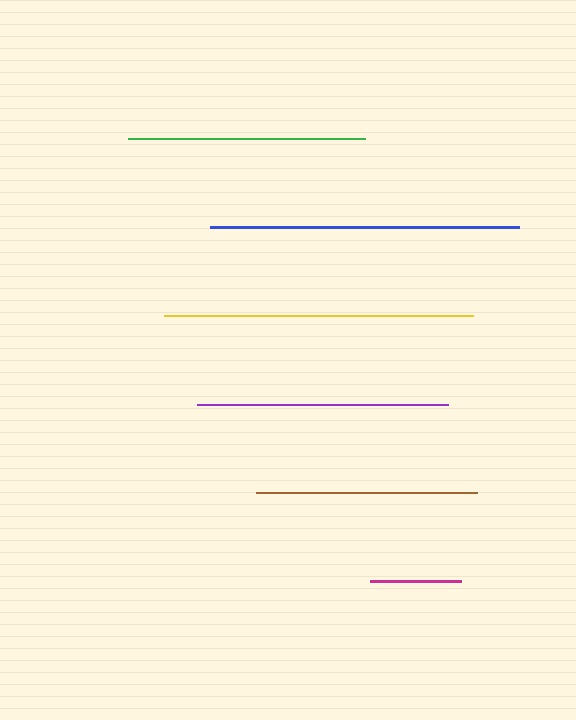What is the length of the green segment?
The green segment is approximately 237 pixels long.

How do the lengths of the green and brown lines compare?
The green and brown lines are approximately the same length.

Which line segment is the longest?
The blue line is the longest at approximately 309 pixels.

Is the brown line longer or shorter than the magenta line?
The brown line is longer than the magenta line.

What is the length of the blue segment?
The blue segment is approximately 309 pixels long.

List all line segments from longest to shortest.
From longest to shortest: blue, yellow, purple, green, brown, magenta.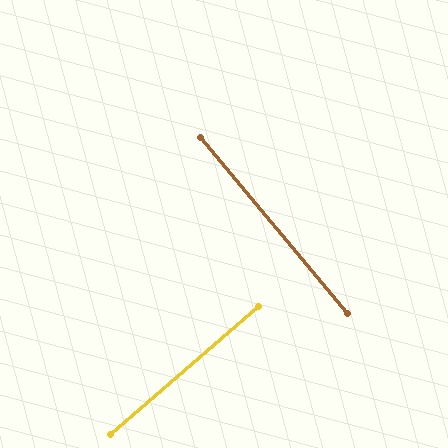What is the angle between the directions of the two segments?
Approximately 89 degrees.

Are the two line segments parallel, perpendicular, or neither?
Perpendicular — they meet at approximately 89°.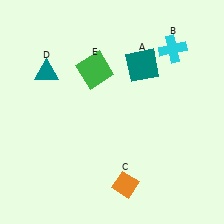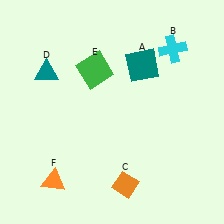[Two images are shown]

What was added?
An orange triangle (F) was added in Image 2.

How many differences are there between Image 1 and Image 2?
There is 1 difference between the two images.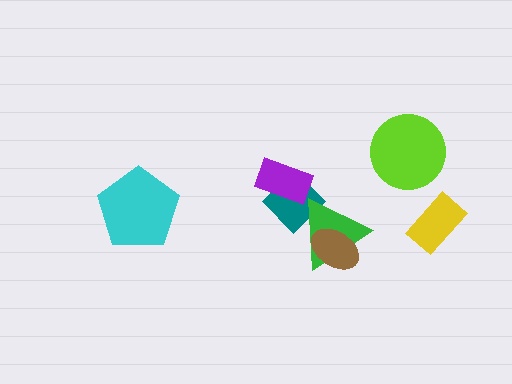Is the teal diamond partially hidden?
Yes, it is partially covered by another shape.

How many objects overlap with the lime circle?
0 objects overlap with the lime circle.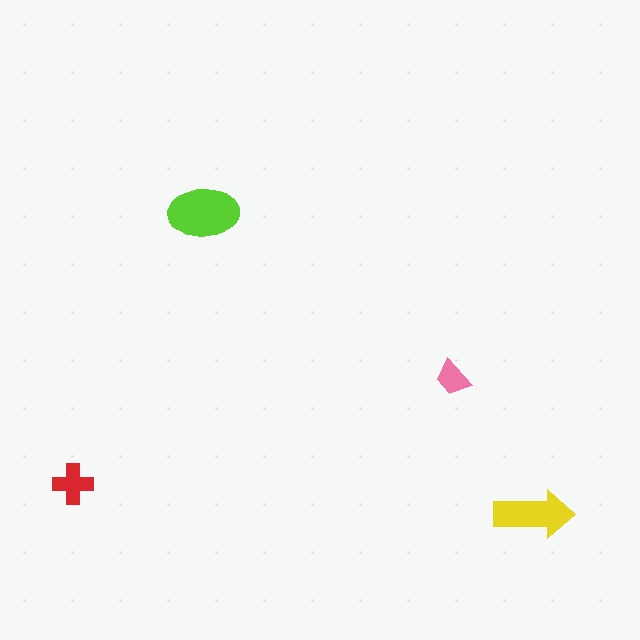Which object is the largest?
The lime ellipse.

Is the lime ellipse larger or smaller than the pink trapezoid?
Larger.